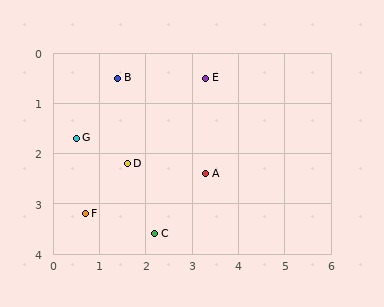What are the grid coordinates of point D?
Point D is at approximately (1.6, 2.2).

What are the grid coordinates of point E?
Point E is at approximately (3.3, 0.5).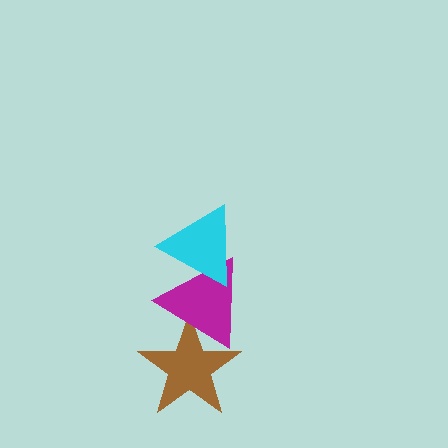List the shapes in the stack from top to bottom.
From top to bottom: the cyan triangle, the magenta triangle, the brown star.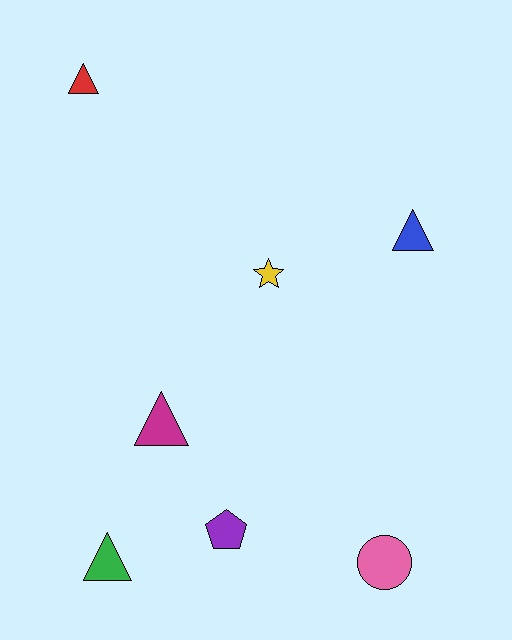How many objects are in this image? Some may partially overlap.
There are 7 objects.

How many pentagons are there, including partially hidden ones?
There is 1 pentagon.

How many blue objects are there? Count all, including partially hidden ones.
There is 1 blue object.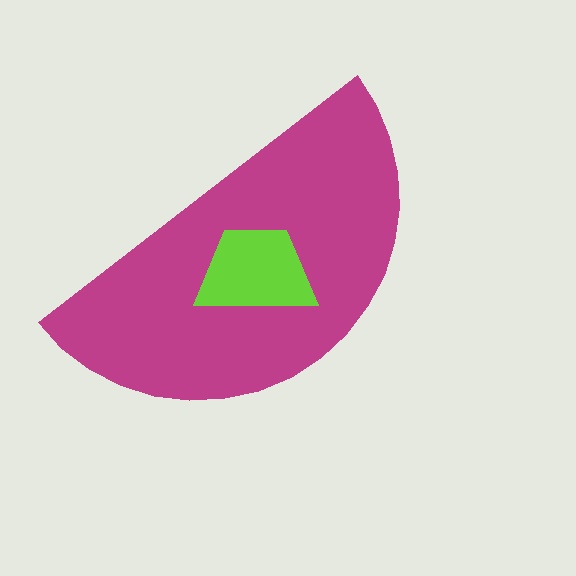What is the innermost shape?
The lime trapezoid.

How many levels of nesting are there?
2.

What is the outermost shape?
The magenta semicircle.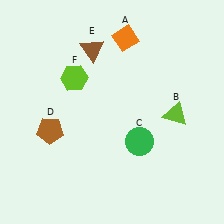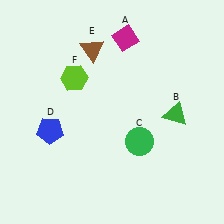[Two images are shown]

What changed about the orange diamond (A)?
In Image 1, A is orange. In Image 2, it changed to magenta.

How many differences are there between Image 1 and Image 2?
There are 3 differences between the two images.